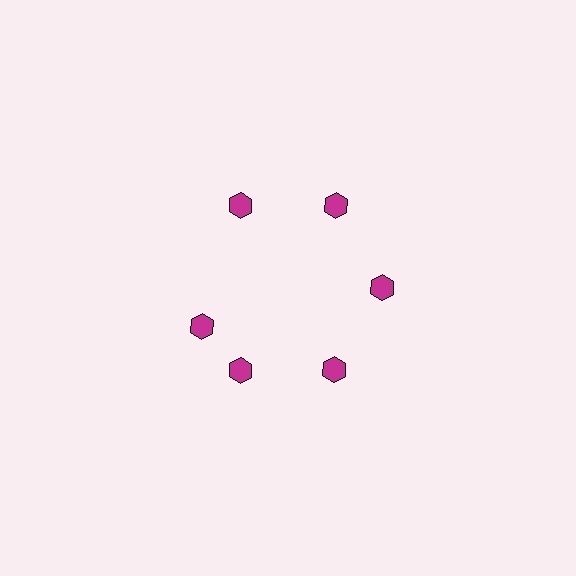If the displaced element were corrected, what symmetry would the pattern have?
It would have 6-fold rotational symmetry — the pattern would map onto itself every 60 degrees.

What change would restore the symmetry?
The symmetry would be restored by rotating it back into even spacing with its neighbors so that all 6 hexagons sit at equal angles and equal distance from the center.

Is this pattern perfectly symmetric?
No. The 6 magenta hexagons are arranged in a ring, but one element near the 9 o'clock position is rotated out of alignment along the ring, breaking the 6-fold rotational symmetry.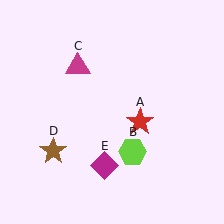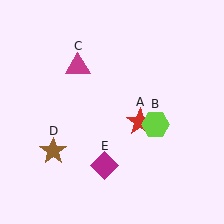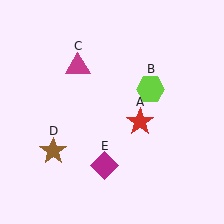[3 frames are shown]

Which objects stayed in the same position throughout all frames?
Red star (object A) and magenta triangle (object C) and brown star (object D) and magenta diamond (object E) remained stationary.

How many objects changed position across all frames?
1 object changed position: lime hexagon (object B).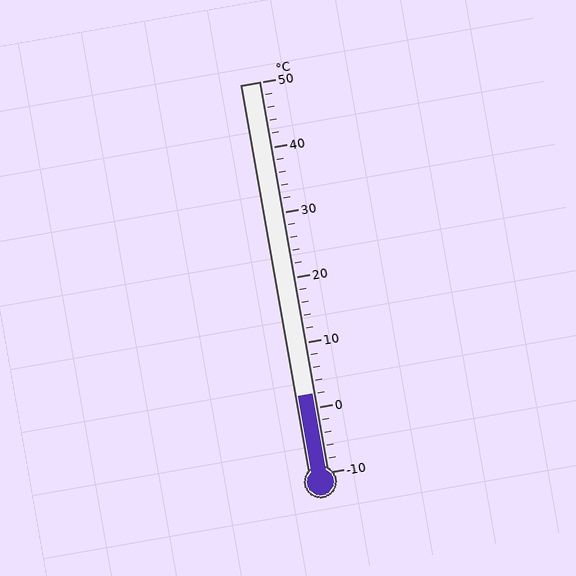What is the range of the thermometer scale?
The thermometer scale ranges from -10°C to 50°C.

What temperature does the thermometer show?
The thermometer shows approximately 2°C.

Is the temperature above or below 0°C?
The temperature is above 0°C.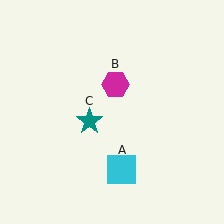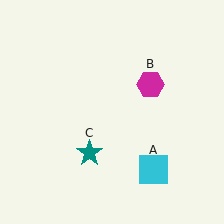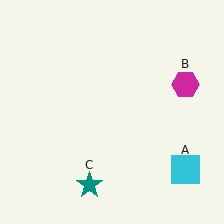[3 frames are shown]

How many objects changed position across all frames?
3 objects changed position: cyan square (object A), magenta hexagon (object B), teal star (object C).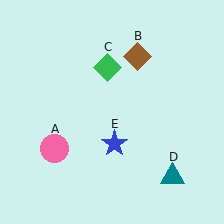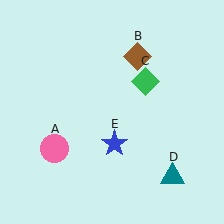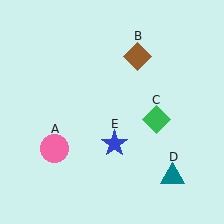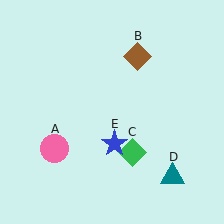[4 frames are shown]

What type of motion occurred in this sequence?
The green diamond (object C) rotated clockwise around the center of the scene.